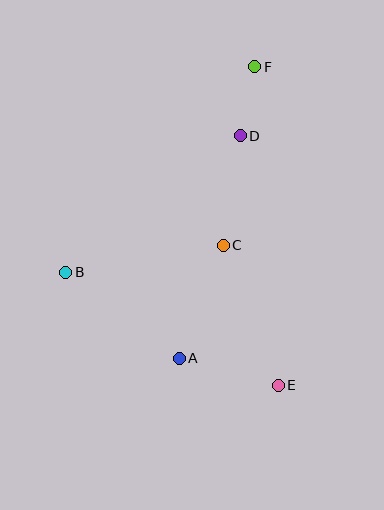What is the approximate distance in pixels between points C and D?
The distance between C and D is approximately 111 pixels.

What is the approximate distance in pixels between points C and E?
The distance between C and E is approximately 151 pixels.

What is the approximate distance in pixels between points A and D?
The distance between A and D is approximately 231 pixels.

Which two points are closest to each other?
Points D and F are closest to each other.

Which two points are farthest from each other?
Points E and F are farthest from each other.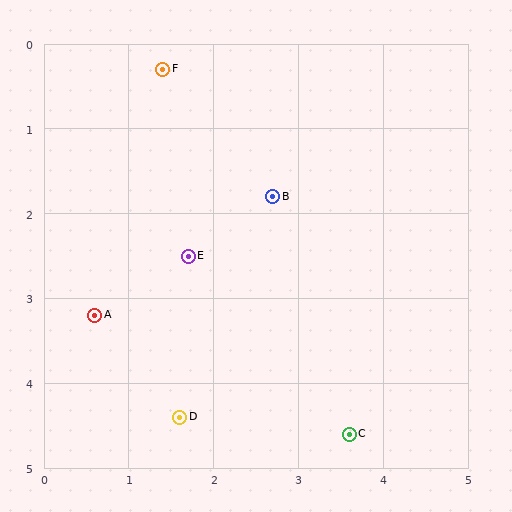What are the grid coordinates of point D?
Point D is at approximately (1.6, 4.4).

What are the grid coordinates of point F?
Point F is at approximately (1.4, 0.3).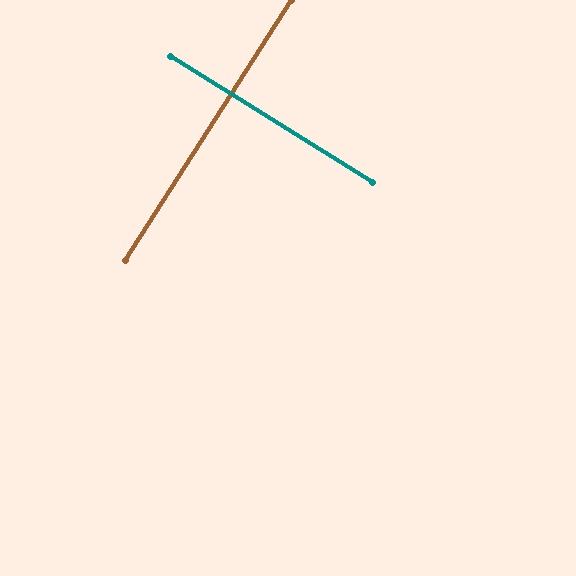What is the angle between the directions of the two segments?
Approximately 89 degrees.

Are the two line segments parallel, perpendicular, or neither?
Perpendicular — they meet at approximately 89°.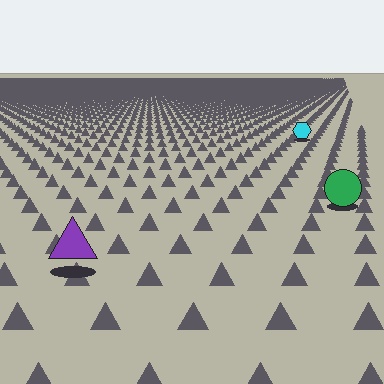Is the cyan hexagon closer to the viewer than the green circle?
No. The green circle is closer — you can tell from the texture gradient: the ground texture is coarser near it.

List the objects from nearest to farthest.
From nearest to farthest: the purple triangle, the green circle, the cyan hexagon.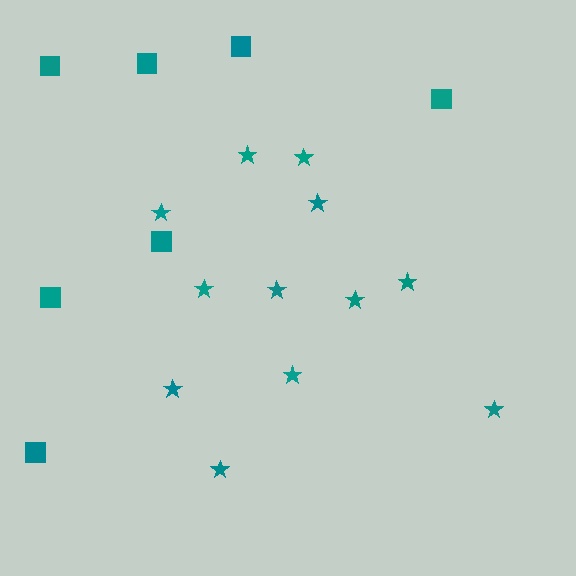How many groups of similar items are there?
There are 2 groups: one group of squares (7) and one group of stars (12).